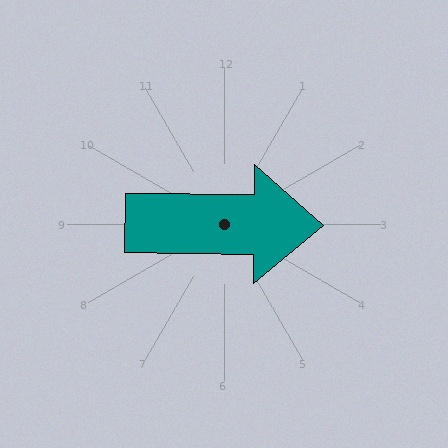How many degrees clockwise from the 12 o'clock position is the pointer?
Approximately 91 degrees.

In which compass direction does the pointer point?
East.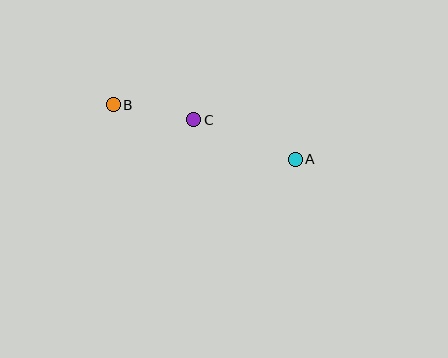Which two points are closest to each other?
Points B and C are closest to each other.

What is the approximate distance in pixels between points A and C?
The distance between A and C is approximately 109 pixels.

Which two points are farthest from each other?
Points A and B are farthest from each other.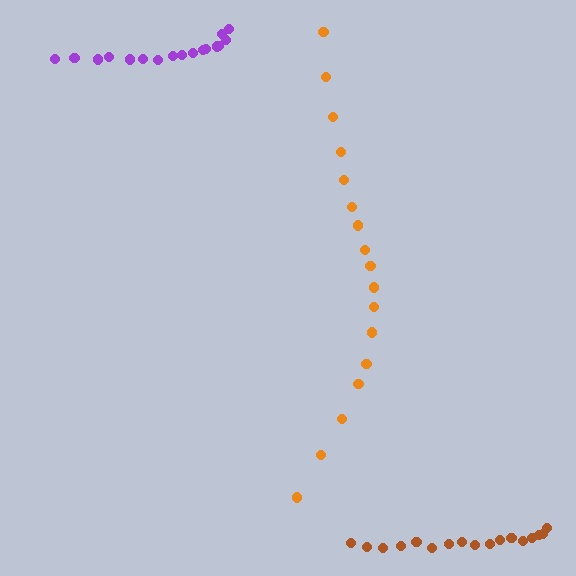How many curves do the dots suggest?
There are 3 distinct paths.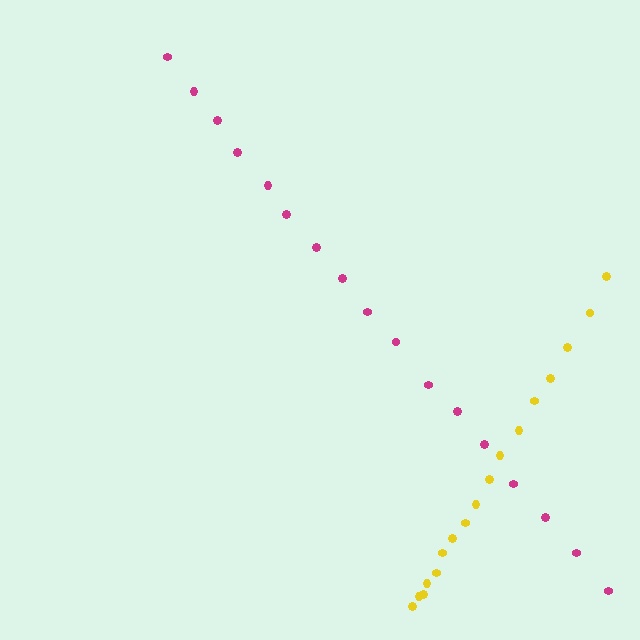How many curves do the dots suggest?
There are 2 distinct paths.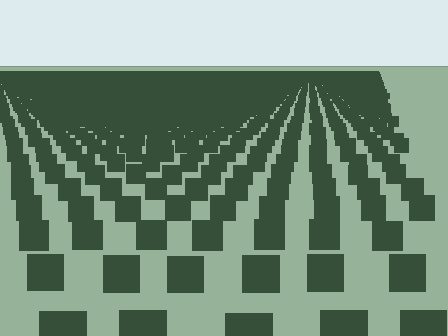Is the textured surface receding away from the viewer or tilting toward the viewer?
The surface is receding away from the viewer. Texture elements get smaller and denser toward the top.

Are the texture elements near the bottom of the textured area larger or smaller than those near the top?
Larger. Near the bottom, elements are closer to the viewer and appear at a bigger on-screen size.